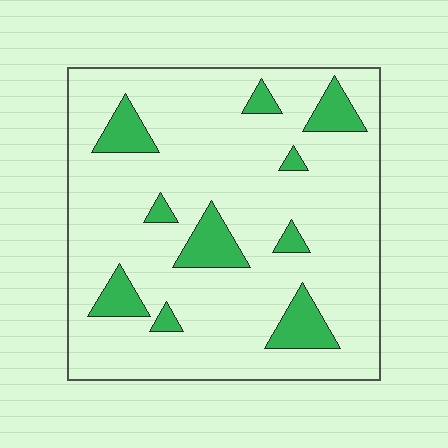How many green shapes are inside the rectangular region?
10.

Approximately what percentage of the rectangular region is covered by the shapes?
Approximately 15%.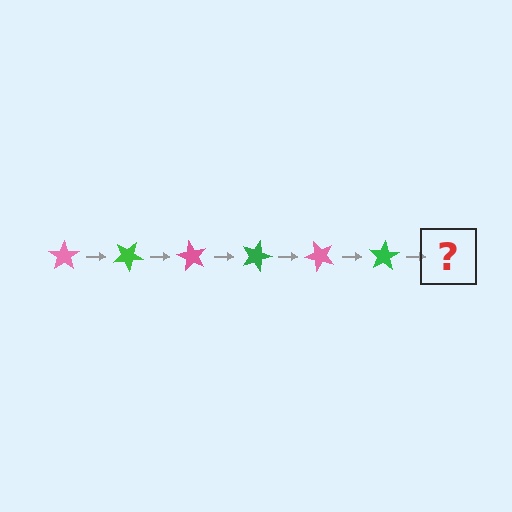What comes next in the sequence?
The next element should be a pink star, rotated 180 degrees from the start.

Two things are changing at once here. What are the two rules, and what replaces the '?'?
The two rules are that it rotates 30 degrees each step and the color cycles through pink and green. The '?' should be a pink star, rotated 180 degrees from the start.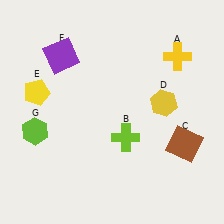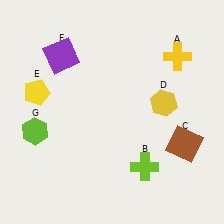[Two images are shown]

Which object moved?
The lime cross (B) moved down.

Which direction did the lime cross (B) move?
The lime cross (B) moved down.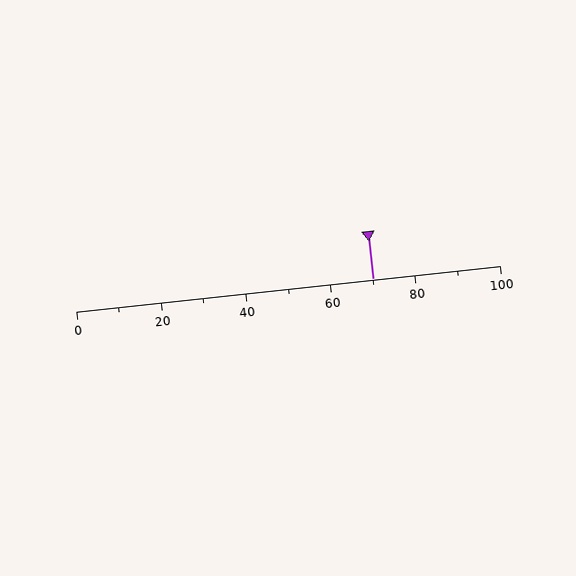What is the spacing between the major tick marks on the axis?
The major ticks are spaced 20 apart.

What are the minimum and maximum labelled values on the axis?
The axis runs from 0 to 100.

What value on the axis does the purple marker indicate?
The marker indicates approximately 70.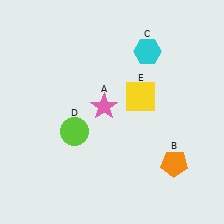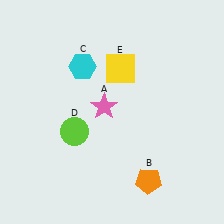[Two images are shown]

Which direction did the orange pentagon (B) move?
The orange pentagon (B) moved left.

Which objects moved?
The objects that moved are: the orange pentagon (B), the cyan hexagon (C), the yellow square (E).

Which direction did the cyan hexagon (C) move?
The cyan hexagon (C) moved left.